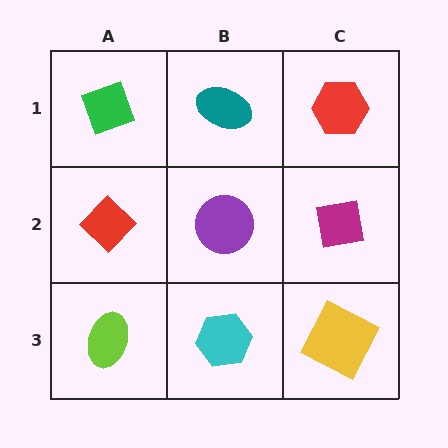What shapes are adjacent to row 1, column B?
A purple circle (row 2, column B), a green diamond (row 1, column A), a red hexagon (row 1, column C).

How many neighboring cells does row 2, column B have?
4.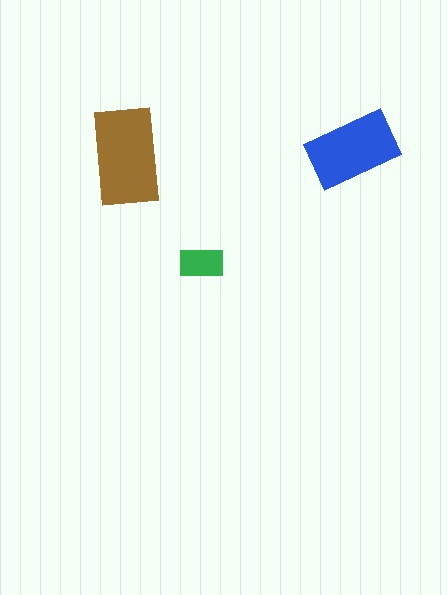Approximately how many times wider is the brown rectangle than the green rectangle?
About 2 times wider.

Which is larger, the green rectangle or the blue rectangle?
The blue one.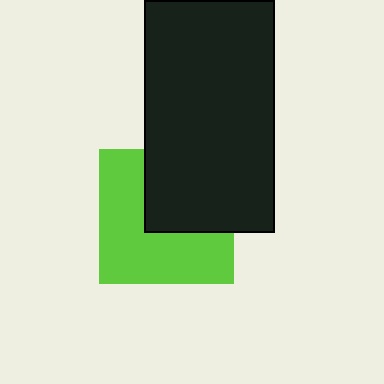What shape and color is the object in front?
The object in front is a black rectangle.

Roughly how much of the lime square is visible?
About half of it is visible (roughly 58%).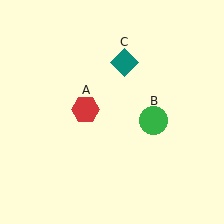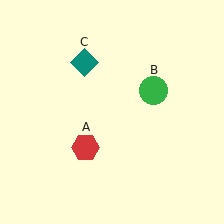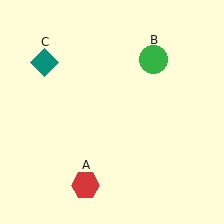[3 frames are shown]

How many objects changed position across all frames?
3 objects changed position: red hexagon (object A), green circle (object B), teal diamond (object C).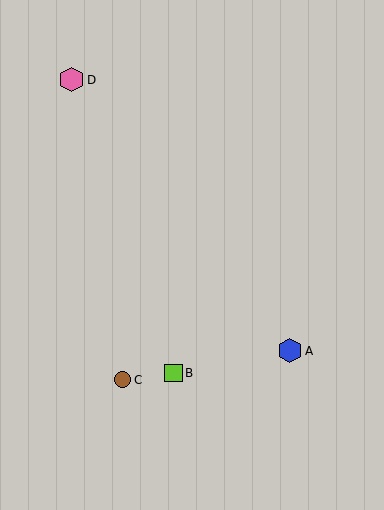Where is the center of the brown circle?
The center of the brown circle is at (123, 380).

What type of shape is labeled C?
Shape C is a brown circle.